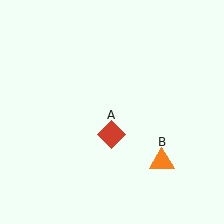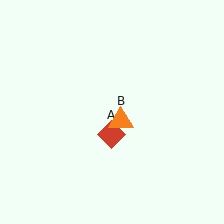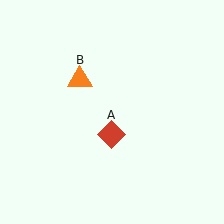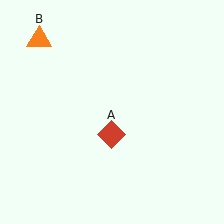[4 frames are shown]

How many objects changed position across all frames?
1 object changed position: orange triangle (object B).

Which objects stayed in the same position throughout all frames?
Red diamond (object A) remained stationary.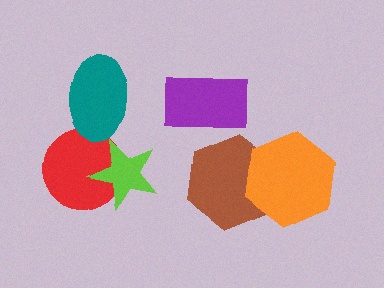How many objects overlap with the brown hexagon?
1 object overlaps with the brown hexagon.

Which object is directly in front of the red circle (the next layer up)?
The lime star is directly in front of the red circle.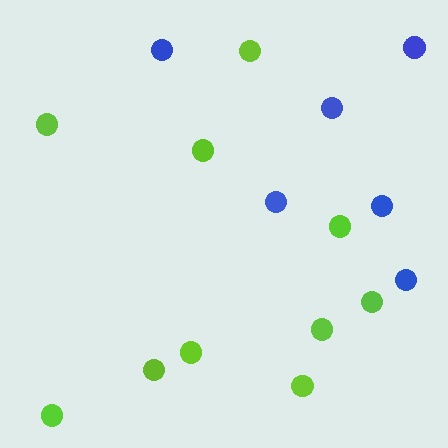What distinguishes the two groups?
There are 2 groups: one group of blue circles (6) and one group of lime circles (10).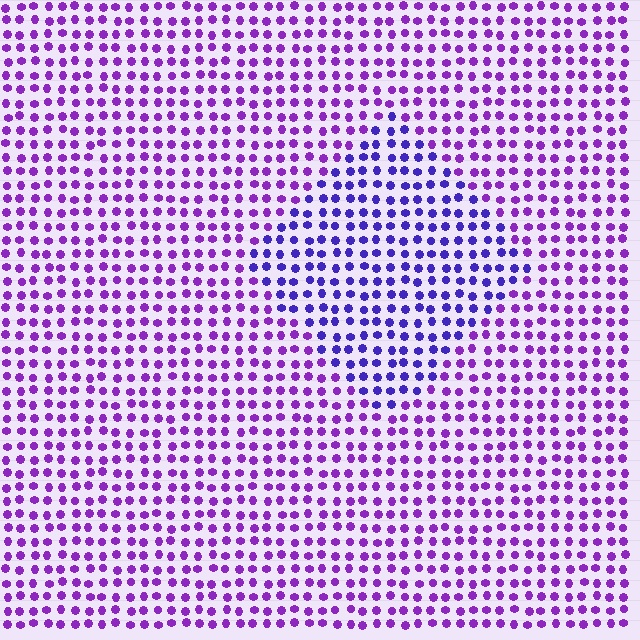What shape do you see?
I see a diamond.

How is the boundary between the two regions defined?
The boundary is defined purely by a slight shift in hue (about 30 degrees). Spacing, size, and orientation are identical on both sides.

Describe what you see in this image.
The image is filled with small purple elements in a uniform arrangement. A diamond-shaped region is visible where the elements are tinted to a slightly different hue, forming a subtle color boundary.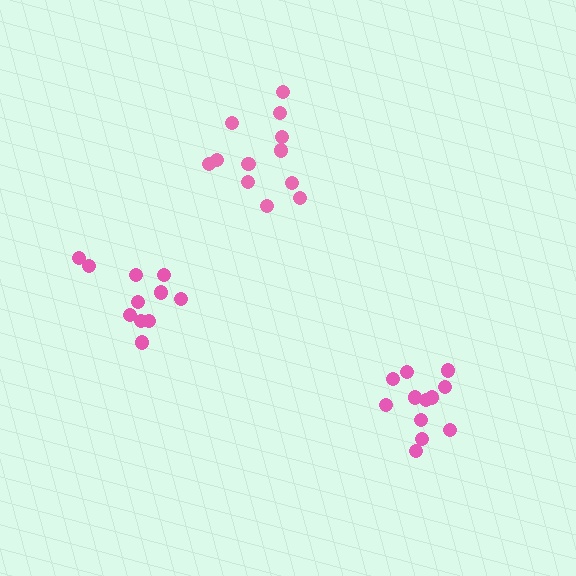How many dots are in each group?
Group 1: 12 dots, Group 2: 12 dots, Group 3: 11 dots (35 total).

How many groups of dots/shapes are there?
There are 3 groups.